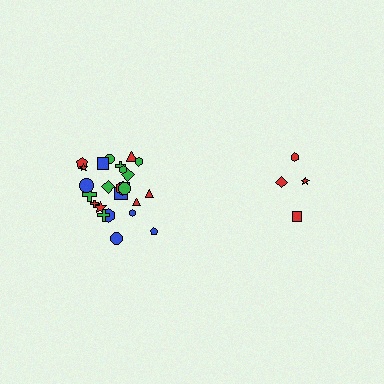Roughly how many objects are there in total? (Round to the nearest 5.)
Roughly 30 objects in total.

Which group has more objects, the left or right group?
The left group.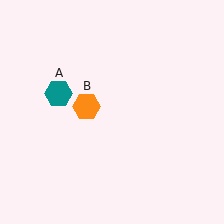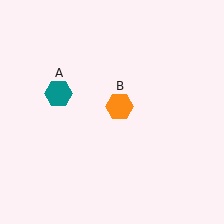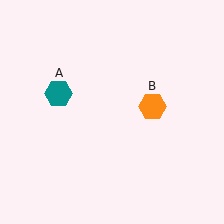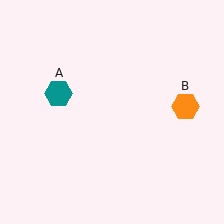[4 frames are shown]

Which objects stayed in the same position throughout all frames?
Teal hexagon (object A) remained stationary.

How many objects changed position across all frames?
1 object changed position: orange hexagon (object B).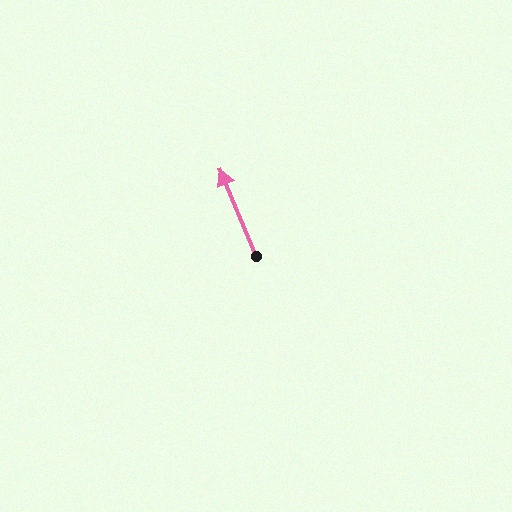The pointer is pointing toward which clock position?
Roughly 11 o'clock.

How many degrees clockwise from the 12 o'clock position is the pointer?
Approximately 337 degrees.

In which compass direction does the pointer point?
Northwest.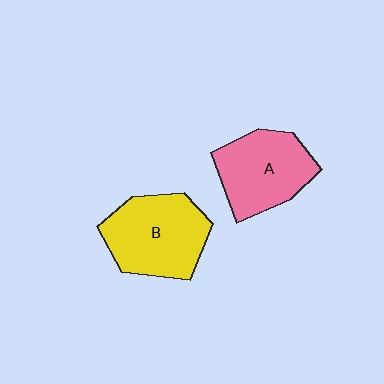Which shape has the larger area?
Shape B (yellow).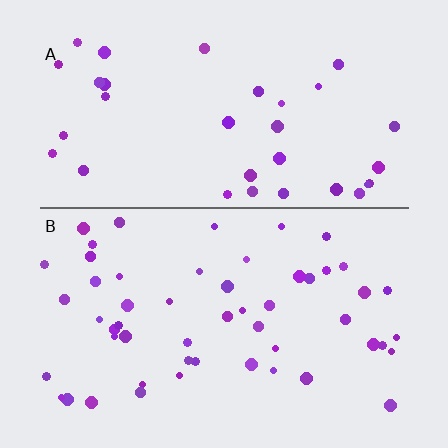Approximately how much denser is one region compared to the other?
Approximately 1.6× — region B over region A.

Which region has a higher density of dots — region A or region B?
B (the bottom).